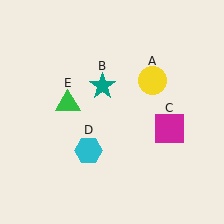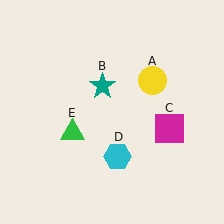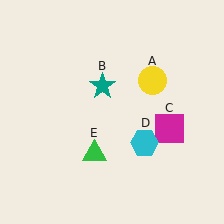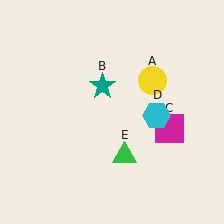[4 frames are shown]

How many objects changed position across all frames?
2 objects changed position: cyan hexagon (object D), green triangle (object E).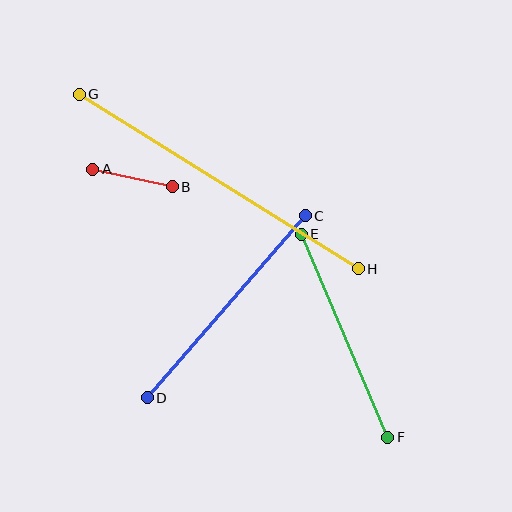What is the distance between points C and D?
The distance is approximately 241 pixels.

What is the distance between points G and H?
The distance is approximately 329 pixels.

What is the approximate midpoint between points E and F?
The midpoint is at approximately (344, 336) pixels.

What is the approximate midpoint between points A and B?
The midpoint is at approximately (133, 178) pixels.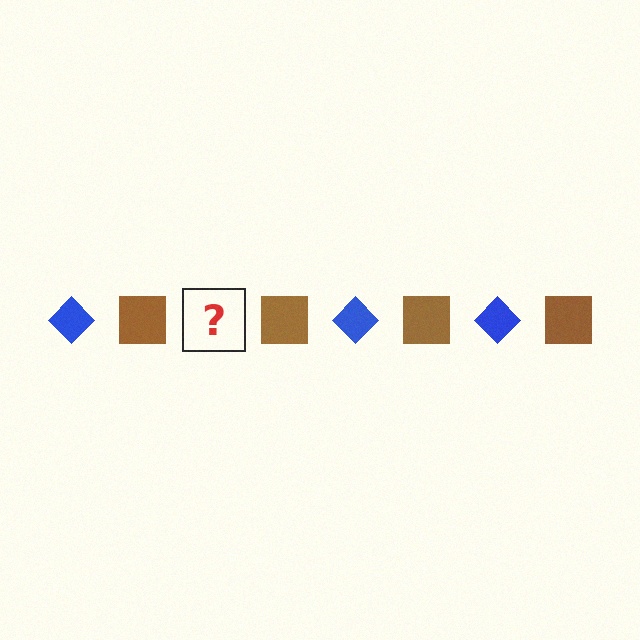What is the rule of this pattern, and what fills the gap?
The rule is that the pattern alternates between blue diamond and brown square. The gap should be filled with a blue diamond.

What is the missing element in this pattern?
The missing element is a blue diamond.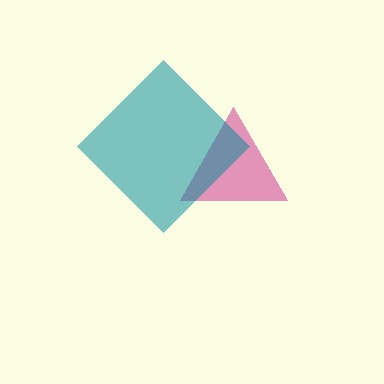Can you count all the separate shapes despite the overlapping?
Yes, there are 2 separate shapes.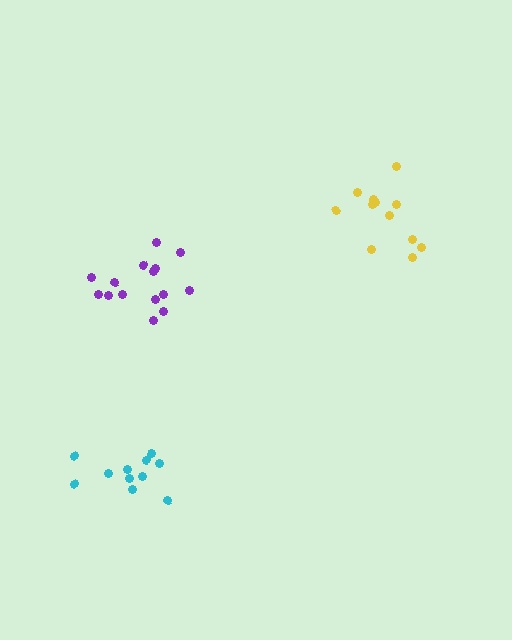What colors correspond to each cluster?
The clusters are colored: yellow, purple, cyan.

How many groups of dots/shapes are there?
There are 3 groups.